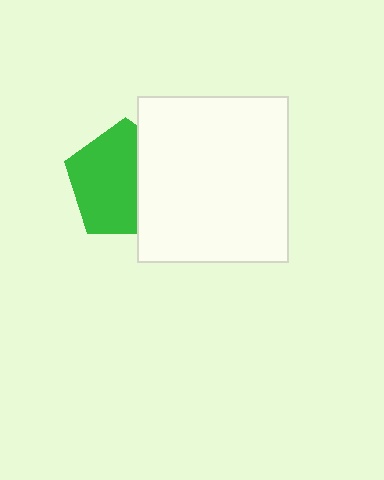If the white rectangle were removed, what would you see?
You would see the complete green pentagon.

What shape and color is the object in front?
The object in front is a white rectangle.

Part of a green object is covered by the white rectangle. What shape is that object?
It is a pentagon.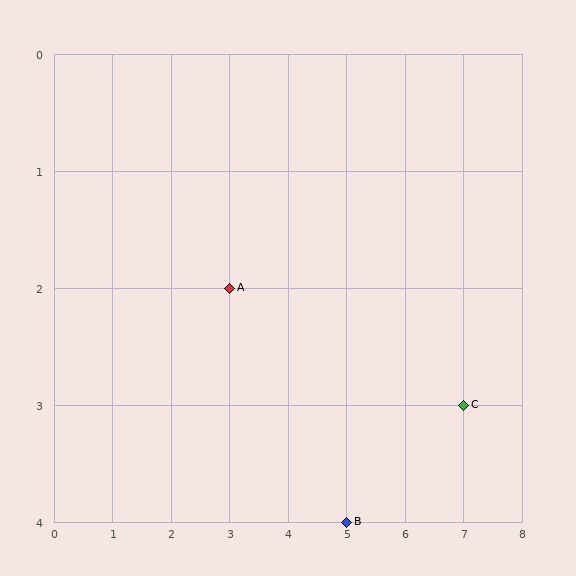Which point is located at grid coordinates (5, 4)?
Point B is at (5, 4).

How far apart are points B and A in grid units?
Points B and A are 2 columns and 2 rows apart (about 2.8 grid units diagonally).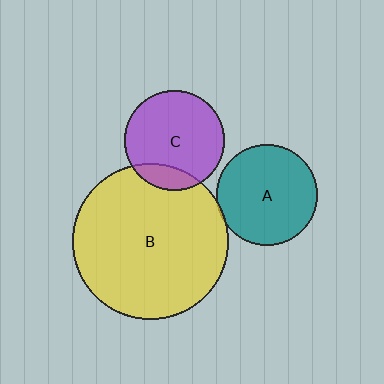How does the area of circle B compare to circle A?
Approximately 2.4 times.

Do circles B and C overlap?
Yes.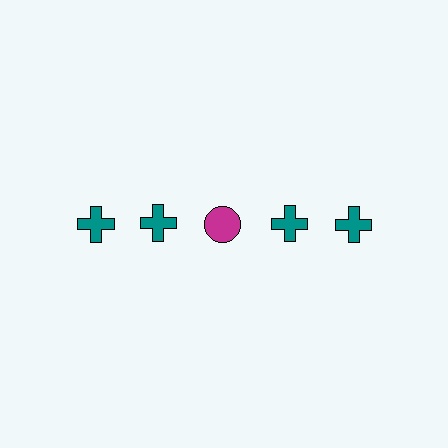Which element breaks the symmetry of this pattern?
The magenta circle in the top row, center column breaks the symmetry. All other shapes are teal crosses.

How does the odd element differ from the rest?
It differs in both color (magenta instead of teal) and shape (circle instead of cross).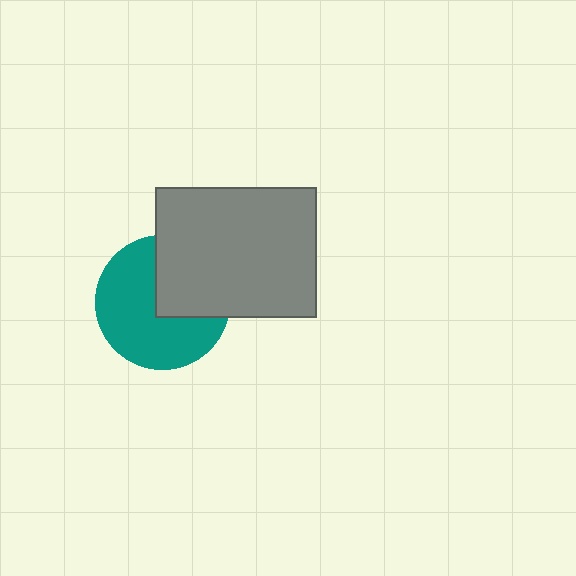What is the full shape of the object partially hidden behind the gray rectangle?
The partially hidden object is a teal circle.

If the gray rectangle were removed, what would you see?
You would see the complete teal circle.